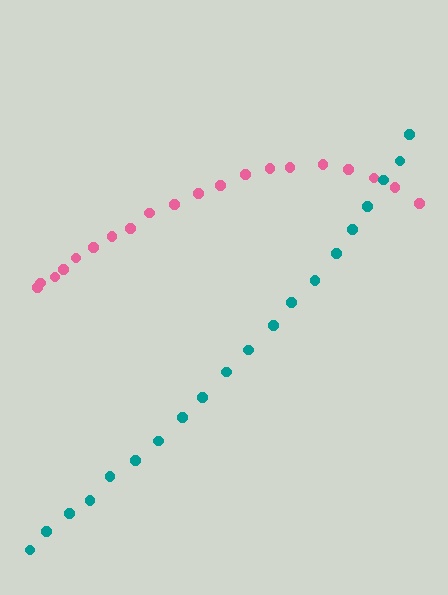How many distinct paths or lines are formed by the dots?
There are 2 distinct paths.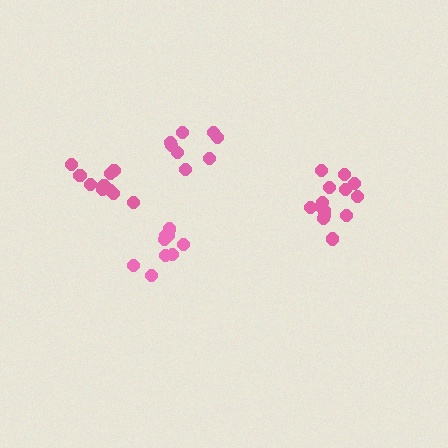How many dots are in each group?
Group 1: 8 dots, Group 2: 9 dots, Group 3: 10 dots, Group 4: 14 dots (41 total).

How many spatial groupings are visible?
There are 4 spatial groupings.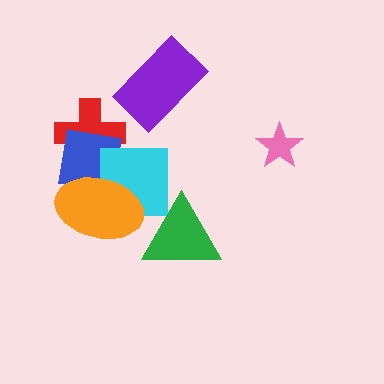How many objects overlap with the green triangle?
0 objects overlap with the green triangle.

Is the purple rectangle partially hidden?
No, no other shape covers it.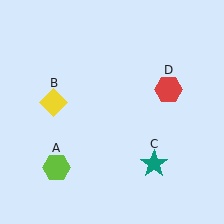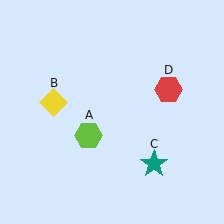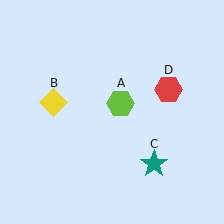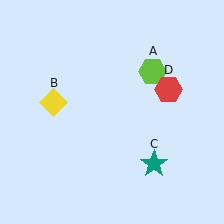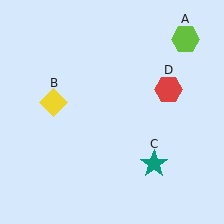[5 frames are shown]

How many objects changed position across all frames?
1 object changed position: lime hexagon (object A).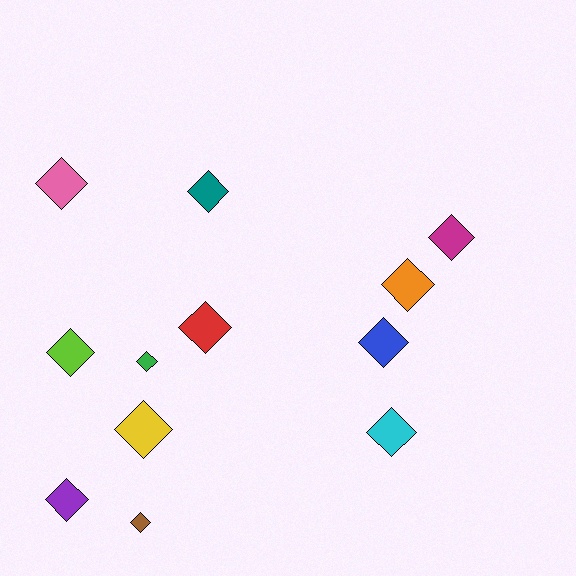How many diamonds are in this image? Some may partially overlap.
There are 12 diamonds.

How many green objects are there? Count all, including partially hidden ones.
There is 1 green object.